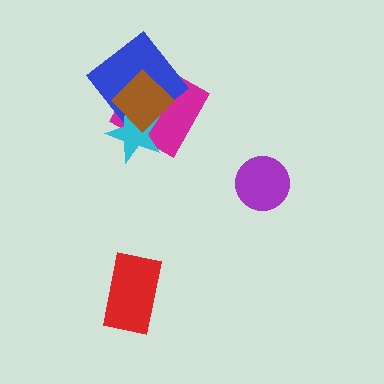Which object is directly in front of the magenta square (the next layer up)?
The blue diamond is directly in front of the magenta square.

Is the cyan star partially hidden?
Yes, it is partially covered by another shape.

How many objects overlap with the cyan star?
3 objects overlap with the cyan star.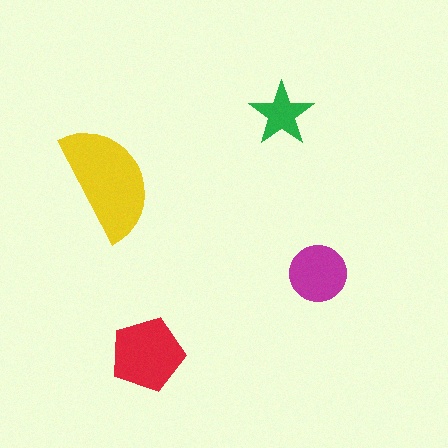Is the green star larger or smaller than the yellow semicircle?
Smaller.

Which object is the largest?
The yellow semicircle.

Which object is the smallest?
The green star.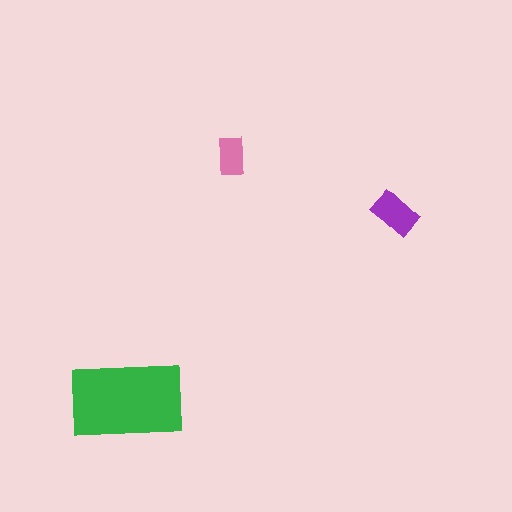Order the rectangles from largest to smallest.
the green one, the purple one, the pink one.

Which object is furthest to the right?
The purple rectangle is rightmost.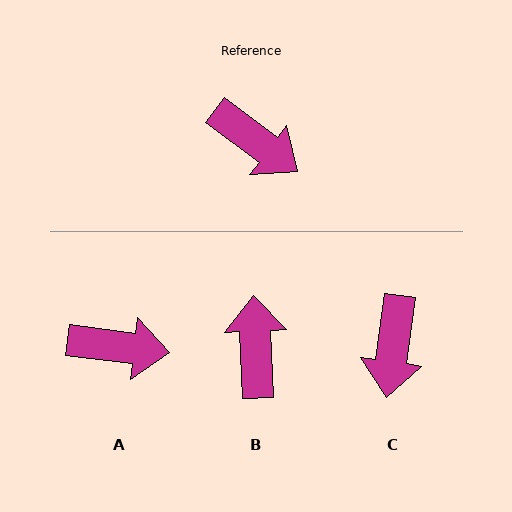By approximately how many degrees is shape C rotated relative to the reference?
Approximately 61 degrees clockwise.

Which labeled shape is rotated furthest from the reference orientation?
B, about 129 degrees away.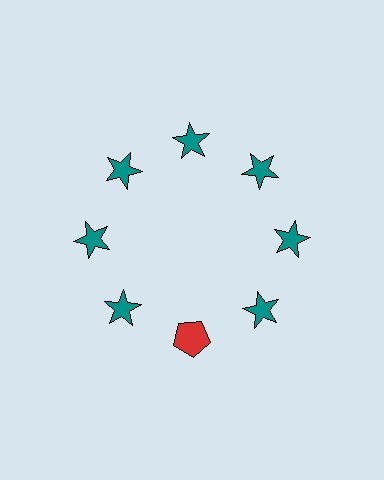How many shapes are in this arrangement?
There are 8 shapes arranged in a ring pattern.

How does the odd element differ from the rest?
It differs in both color (red instead of teal) and shape (pentagon instead of star).